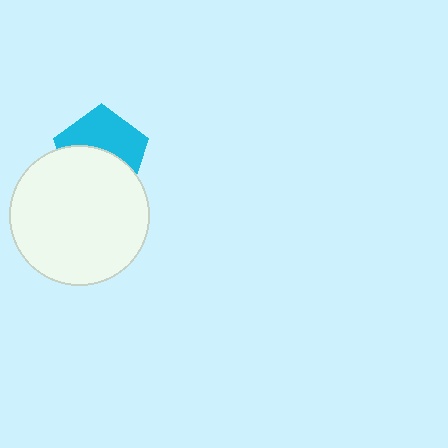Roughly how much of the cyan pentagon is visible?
About half of it is visible (roughly 49%).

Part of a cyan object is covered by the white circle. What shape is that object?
It is a pentagon.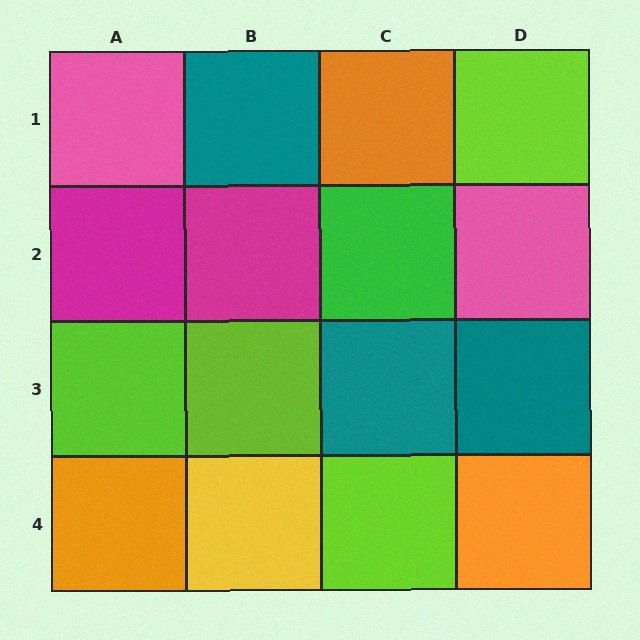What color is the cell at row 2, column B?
Magenta.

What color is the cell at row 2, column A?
Magenta.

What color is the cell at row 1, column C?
Orange.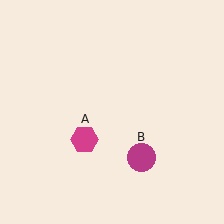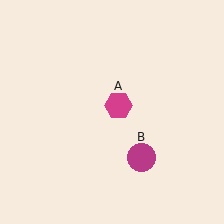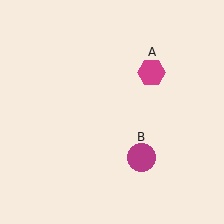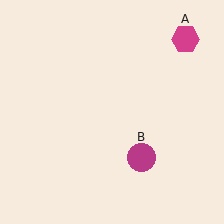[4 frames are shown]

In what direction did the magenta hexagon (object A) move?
The magenta hexagon (object A) moved up and to the right.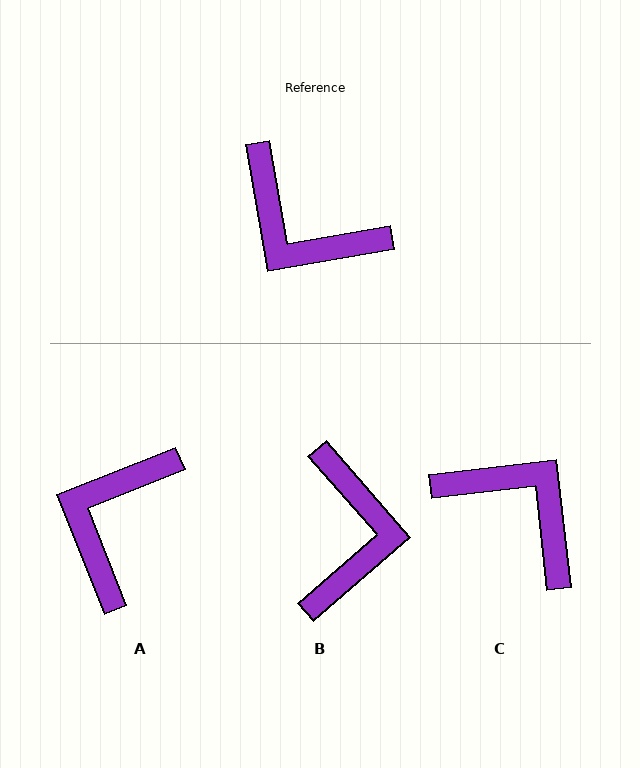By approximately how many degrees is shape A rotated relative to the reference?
Approximately 78 degrees clockwise.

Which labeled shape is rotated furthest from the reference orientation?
C, about 176 degrees away.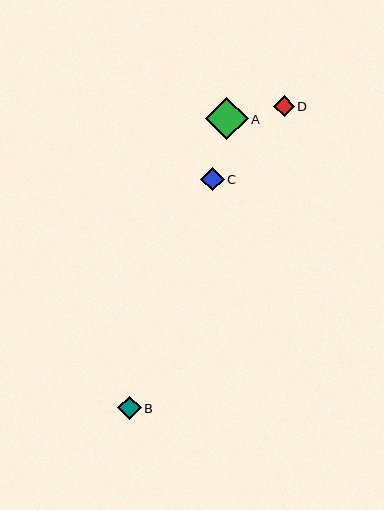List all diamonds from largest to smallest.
From largest to smallest: A, C, B, D.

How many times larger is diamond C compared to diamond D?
Diamond C is approximately 1.1 times the size of diamond D.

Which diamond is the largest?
Diamond A is the largest with a size of approximately 43 pixels.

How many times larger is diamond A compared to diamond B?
Diamond A is approximately 1.8 times the size of diamond B.